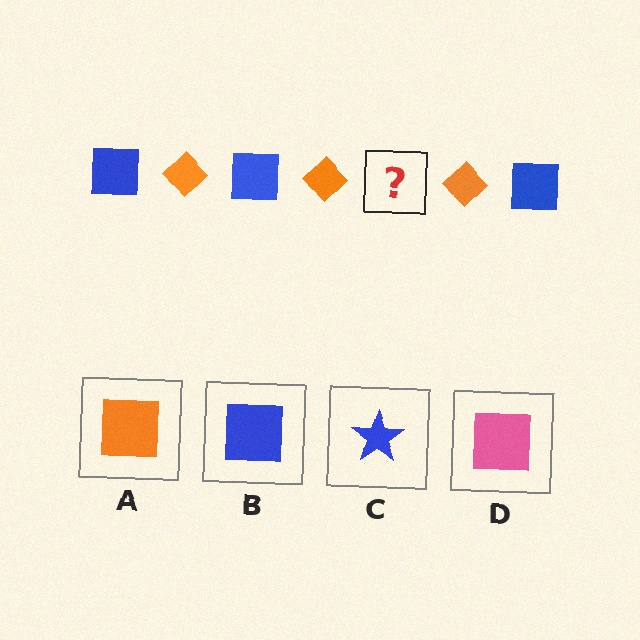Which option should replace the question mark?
Option B.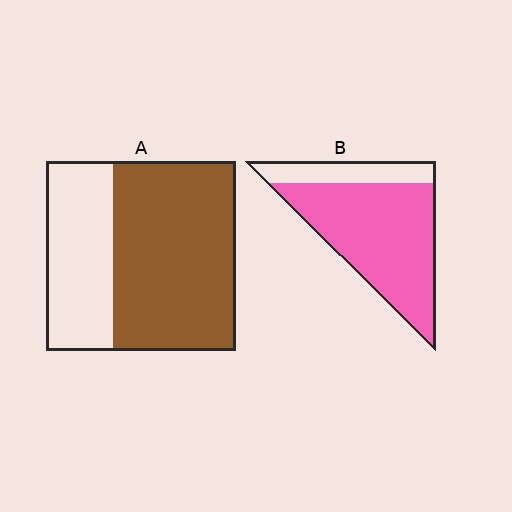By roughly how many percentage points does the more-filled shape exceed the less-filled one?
By roughly 15 percentage points (B over A).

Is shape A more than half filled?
Yes.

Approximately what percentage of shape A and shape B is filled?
A is approximately 65% and B is approximately 80%.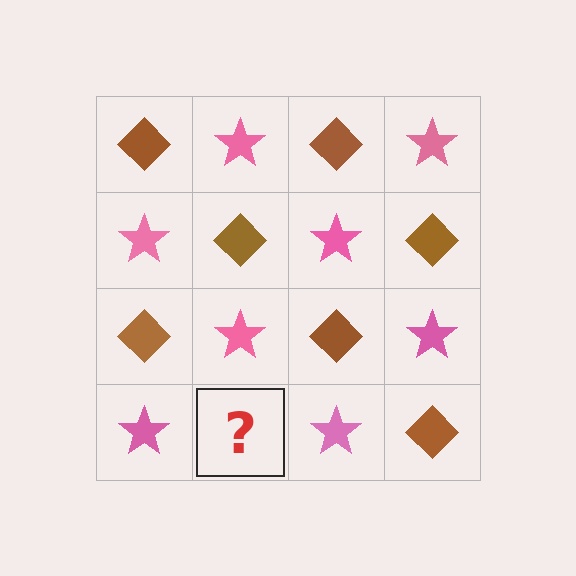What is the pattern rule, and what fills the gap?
The rule is that it alternates brown diamond and pink star in a checkerboard pattern. The gap should be filled with a brown diamond.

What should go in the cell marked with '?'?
The missing cell should contain a brown diamond.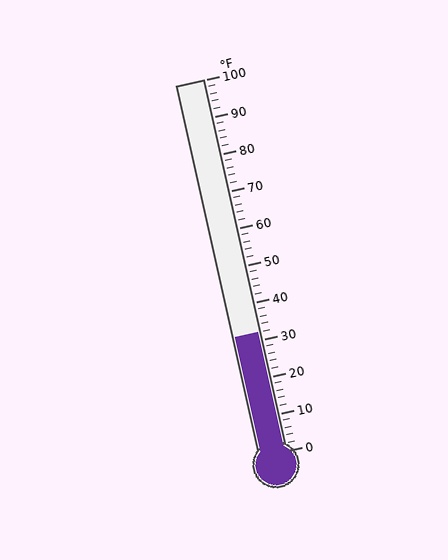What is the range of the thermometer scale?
The thermometer scale ranges from 0°F to 100°F.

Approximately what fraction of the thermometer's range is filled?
The thermometer is filled to approximately 30% of its range.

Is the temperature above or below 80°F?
The temperature is below 80°F.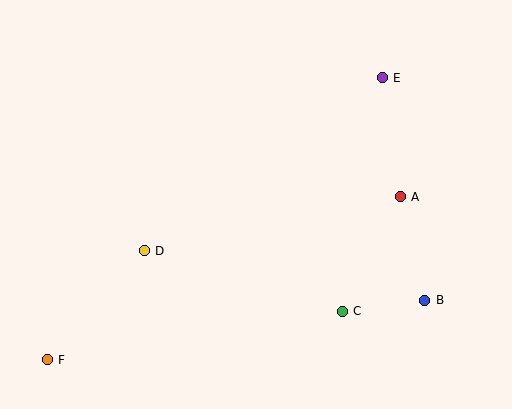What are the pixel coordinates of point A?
Point A is at (400, 197).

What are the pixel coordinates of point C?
Point C is at (342, 311).